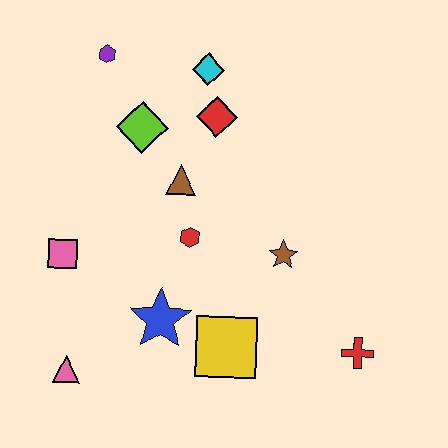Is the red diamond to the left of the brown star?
Yes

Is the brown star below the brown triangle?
Yes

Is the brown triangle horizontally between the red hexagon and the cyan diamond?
No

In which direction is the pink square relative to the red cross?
The pink square is to the left of the red cross.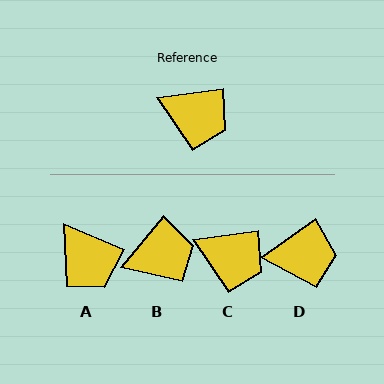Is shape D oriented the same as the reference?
No, it is off by about 27 degrees.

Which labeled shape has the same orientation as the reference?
C.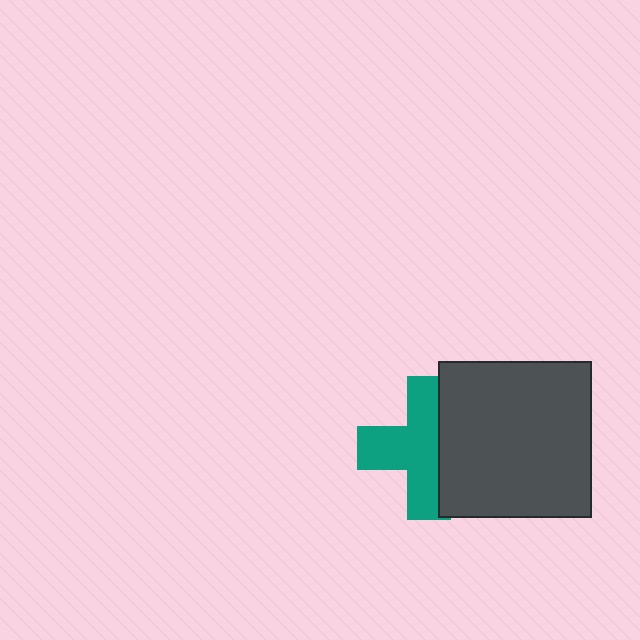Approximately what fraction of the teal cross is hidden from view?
Roughly 39% of the teal cross is hidden behind the dark gray rectangle.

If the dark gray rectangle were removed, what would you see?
You would see the complete teal cross.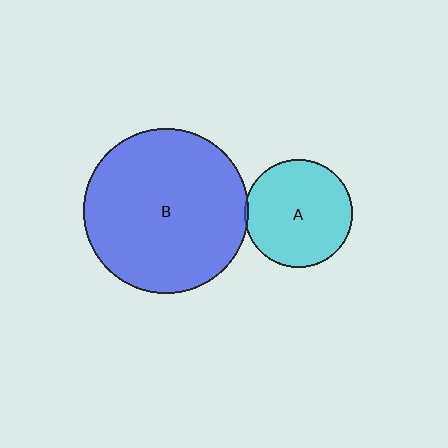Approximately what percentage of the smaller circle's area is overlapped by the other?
Approximately 5%.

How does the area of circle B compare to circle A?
Approximately 2.3 times.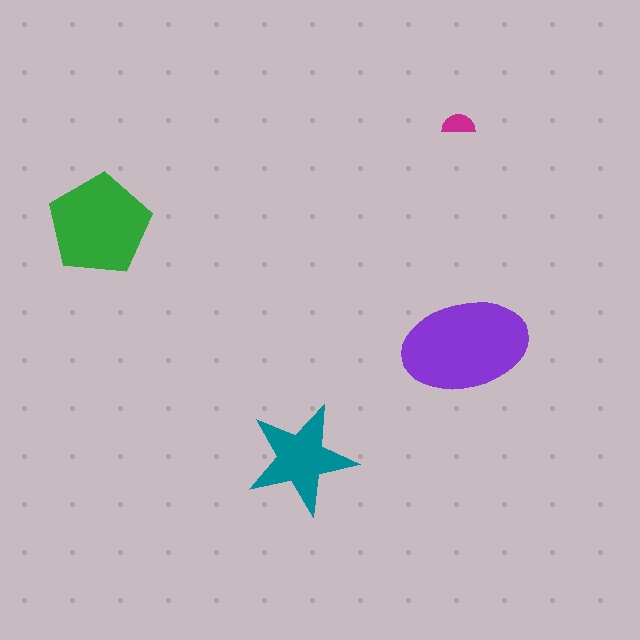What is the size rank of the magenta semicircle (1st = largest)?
4th.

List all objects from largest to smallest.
The purple ellipse, the green pentagon, the teal star, the magenta semicircle.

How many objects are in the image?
There are 4 objects in the image.